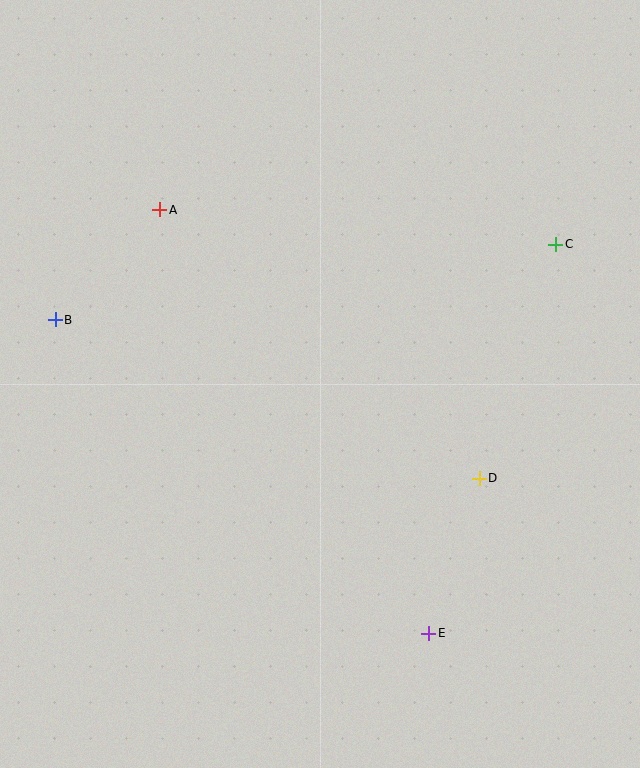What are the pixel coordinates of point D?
Point D is at (479, 479).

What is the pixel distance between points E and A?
The distance between E and A is 502 pixels.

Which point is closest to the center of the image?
Point D at (479, 479) is closest to the center.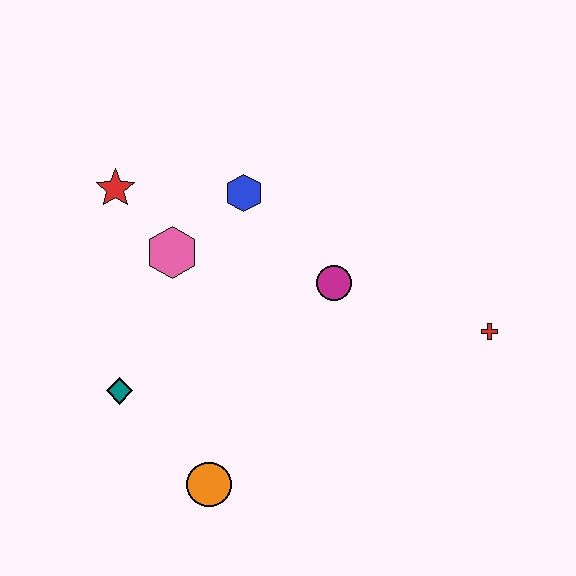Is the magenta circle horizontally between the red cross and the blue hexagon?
Yes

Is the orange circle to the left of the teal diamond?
No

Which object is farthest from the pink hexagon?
The red cross is farthest from the pink hexagon.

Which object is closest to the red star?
The pink hexagon is closest to the red star.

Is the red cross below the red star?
Yes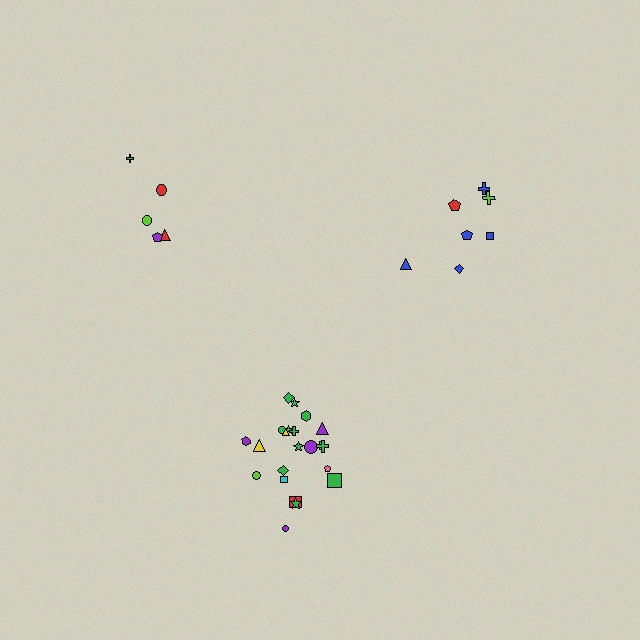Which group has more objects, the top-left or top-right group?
The top-right group.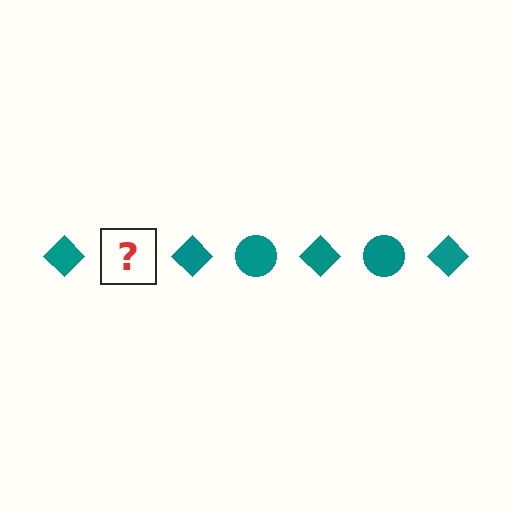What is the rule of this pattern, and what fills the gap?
The rule is that the pattern cycles through diamond, circle shapes in teal. The gap should be filled with a teal circle.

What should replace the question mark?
The question mark should be replaced with a teal circle.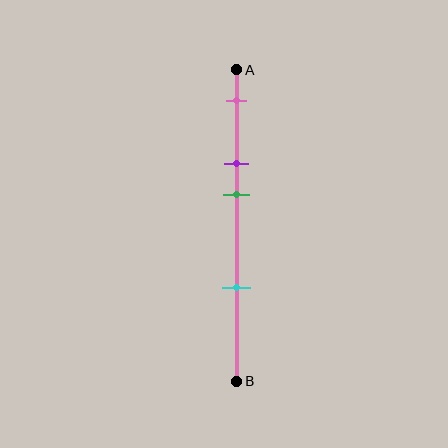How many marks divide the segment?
There are 4 marks dividing the segment.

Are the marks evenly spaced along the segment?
No, the marks are not evenly spaced.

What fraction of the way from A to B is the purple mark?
The purple mark is approximately 30% (0.3) of the way from A to B.